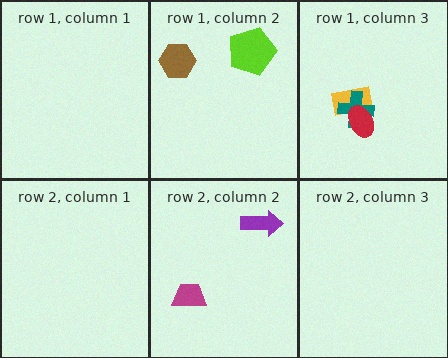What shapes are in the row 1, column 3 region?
The yellow rectangle, the teal cross, the red ellipse.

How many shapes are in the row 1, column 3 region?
3.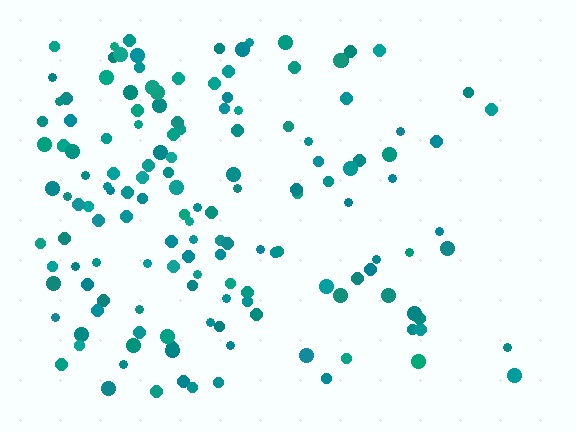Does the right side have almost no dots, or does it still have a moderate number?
Still a moderate number, just noticeably fewer than the left.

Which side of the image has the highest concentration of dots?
The left.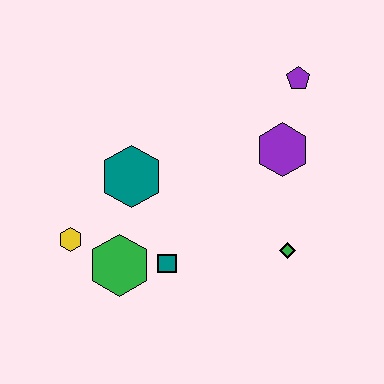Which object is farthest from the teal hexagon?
The purple pentagon is farthest from the teal hexagon.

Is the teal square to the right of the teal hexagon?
Yes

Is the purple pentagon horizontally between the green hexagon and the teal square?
No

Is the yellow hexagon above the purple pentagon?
No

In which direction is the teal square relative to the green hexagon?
The teal square is to the right of the green hexagon.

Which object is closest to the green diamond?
The purple hexagon is closest to the green diamond.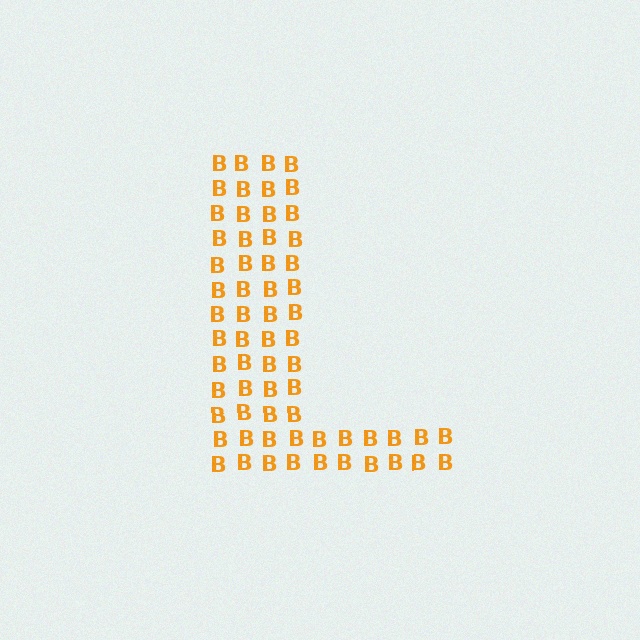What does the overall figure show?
The overall figure shows the letter L.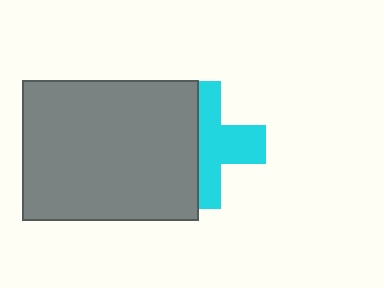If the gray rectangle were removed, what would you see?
You would see the complete cyan cross.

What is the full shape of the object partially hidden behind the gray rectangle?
The partially hidden object is a cyan cross.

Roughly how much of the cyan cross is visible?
About half of it is visible (roughly 53%).